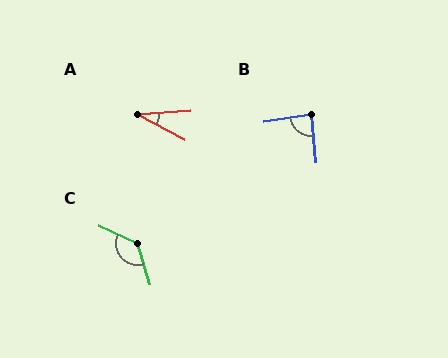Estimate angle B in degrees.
Approximately 87 degrees.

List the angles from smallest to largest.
A (32°), B (87°), C (132°).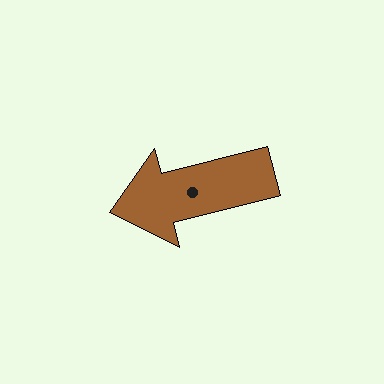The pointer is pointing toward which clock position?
Roughly 9 o'clock.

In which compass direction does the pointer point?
West.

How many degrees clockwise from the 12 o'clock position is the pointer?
Approximately 256 degrees.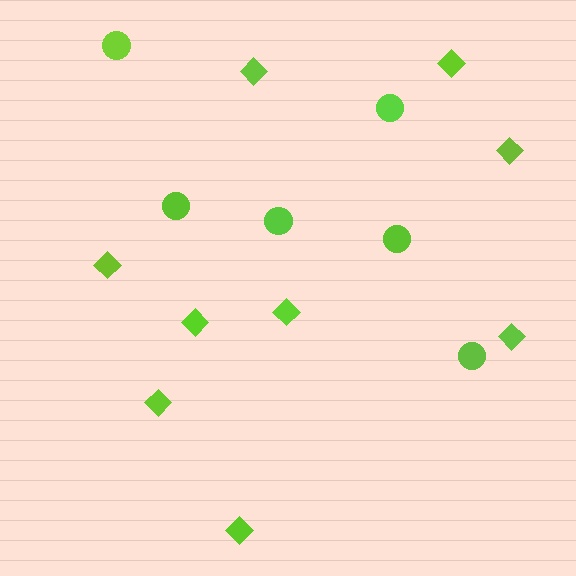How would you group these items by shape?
There are 2 groups: one group of circles (6) and one group of diamonds (9).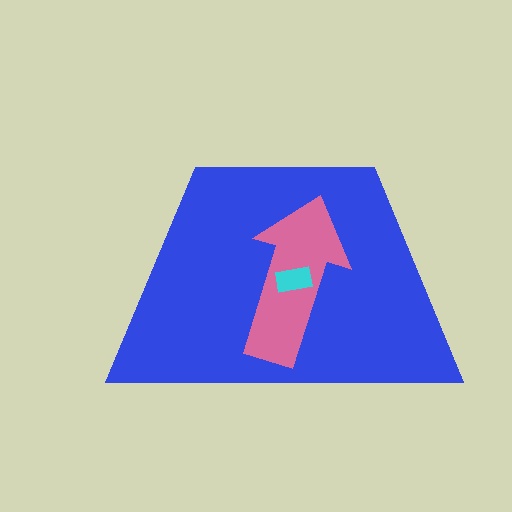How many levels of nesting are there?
3.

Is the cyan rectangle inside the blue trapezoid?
Yes.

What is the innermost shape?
The cyan rectangle.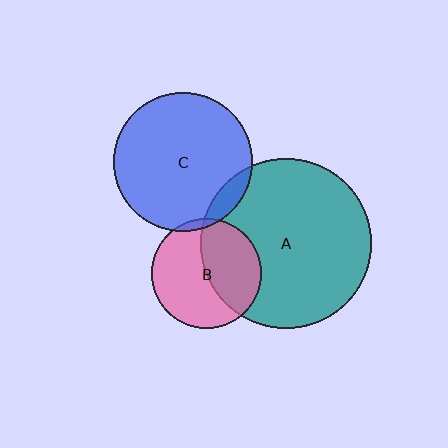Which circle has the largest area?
Circle A (teal).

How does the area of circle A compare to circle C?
Approximately 1.5 times.